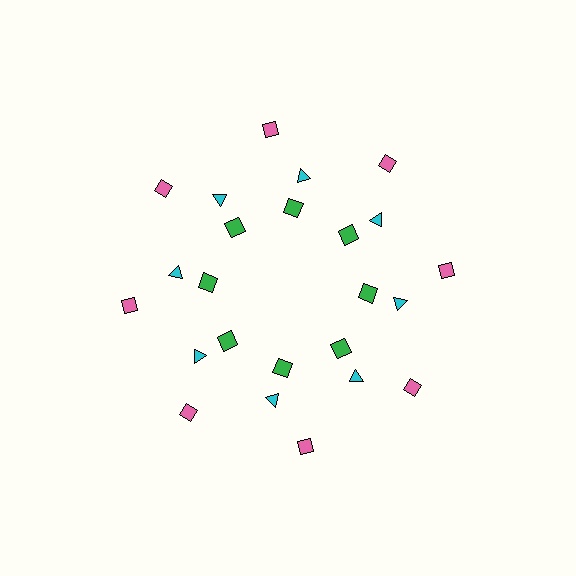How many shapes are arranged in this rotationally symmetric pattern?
There are 24 shapes, arranged in 8 groups of 3.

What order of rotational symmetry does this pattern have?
This pattern has 8-fold rotational symmetry.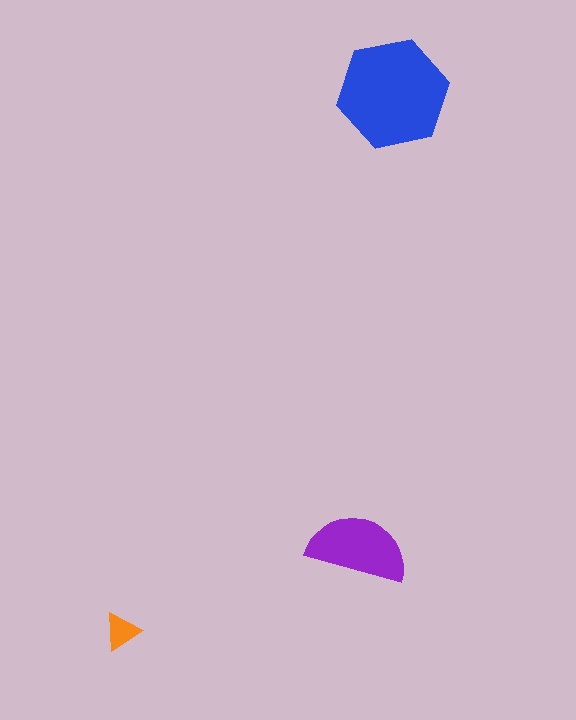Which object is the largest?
The blue hexagon.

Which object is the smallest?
The orange triangle.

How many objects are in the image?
There are 3 objects in the image.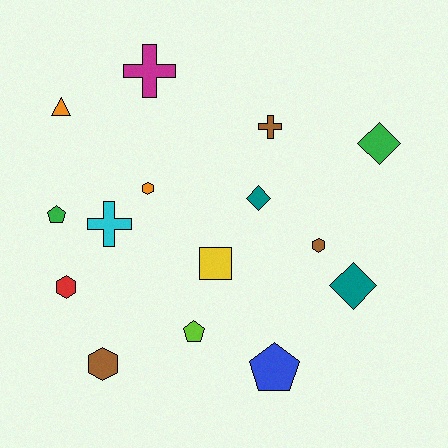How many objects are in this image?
There are 15 objects.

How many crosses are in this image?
There are 3 crosses.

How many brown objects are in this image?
There are 3 brown objects.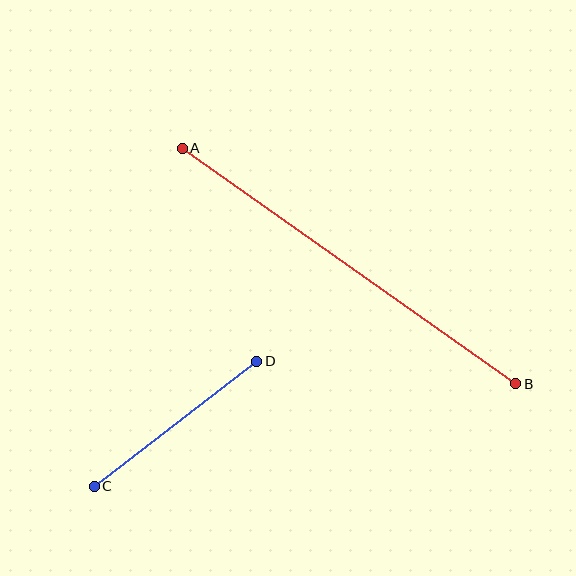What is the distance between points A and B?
The distance is approximately 408 pixels.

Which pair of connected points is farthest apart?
Points A and B are farthest apart.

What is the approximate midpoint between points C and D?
The midpoint is at approximately (175, 424) pixels.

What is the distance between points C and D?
The distance is approximately 205 pixels.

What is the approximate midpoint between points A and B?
The midpoint is at approximately (349, 266) pixels.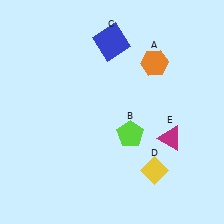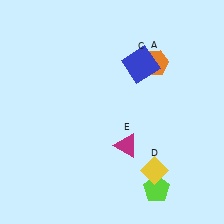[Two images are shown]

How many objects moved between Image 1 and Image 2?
3 objects moved between the two images.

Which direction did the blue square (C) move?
The blue square (C) moved right.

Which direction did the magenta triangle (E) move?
The magenta triangle (E) moved left.